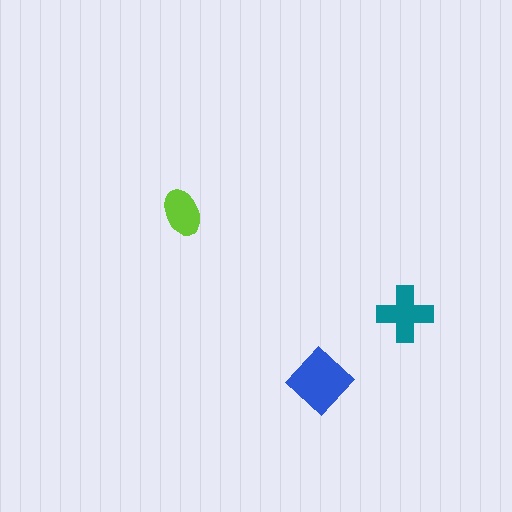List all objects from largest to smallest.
The blue diamond, the teal cross, the lime ellipse.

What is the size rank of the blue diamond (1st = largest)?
1st.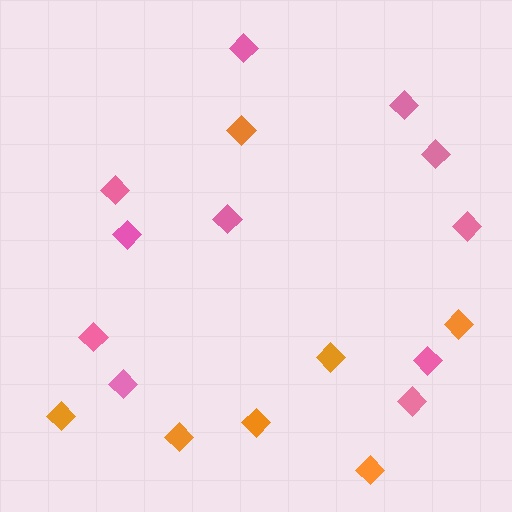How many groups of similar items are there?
There are 2 groups: one group of pink diamonds (11) and one group of orange diamonds (7).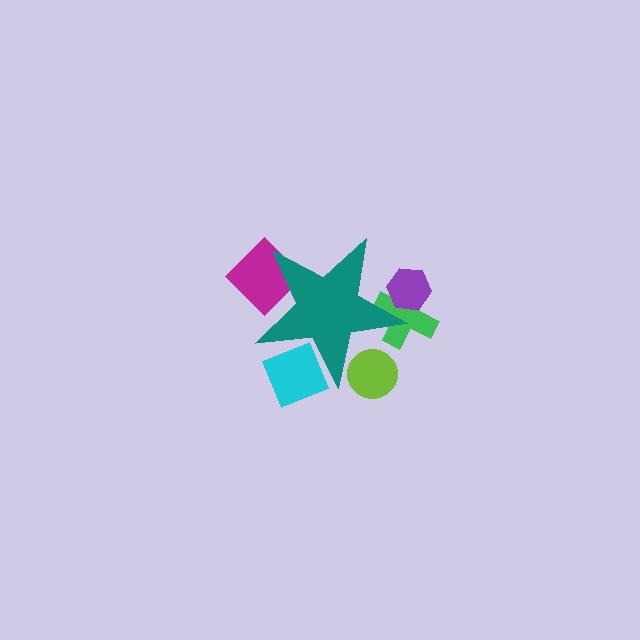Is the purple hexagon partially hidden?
Yes, the purple hexagon is partially hidden behind the teal star.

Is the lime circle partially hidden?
Yes, the lime circle is partially hidden behind the teal star.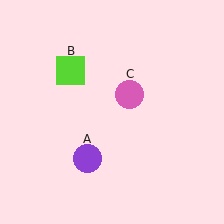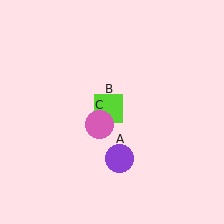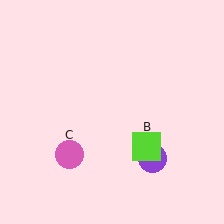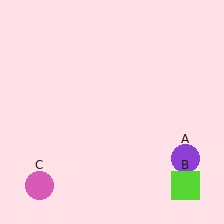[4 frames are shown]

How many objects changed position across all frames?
3 objects changed position: purple circle (object A), lime square (object B), pink circle (object C).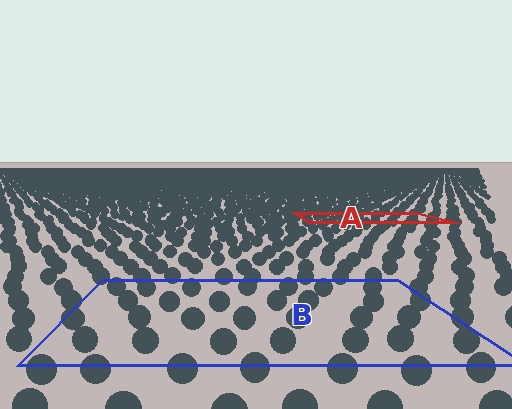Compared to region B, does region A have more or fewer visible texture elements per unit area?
Region A has more texture elements per unit area — they are packed more densely because it is farther away.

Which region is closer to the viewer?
Region B is closer. The texture elements there are larger and more spread out.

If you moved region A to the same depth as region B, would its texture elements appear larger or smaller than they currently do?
They would appear larger. At a closer depth, the same texture elements are projected at a bigger on-screen size.